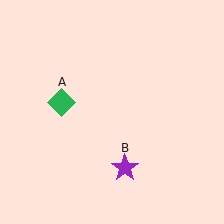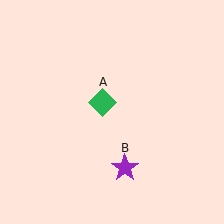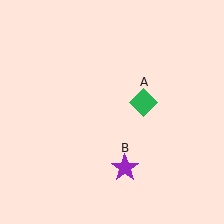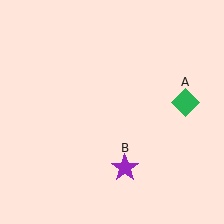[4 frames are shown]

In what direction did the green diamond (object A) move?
The green diamond (object A) moved right.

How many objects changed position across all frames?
1 object changed position: green diamond (object A).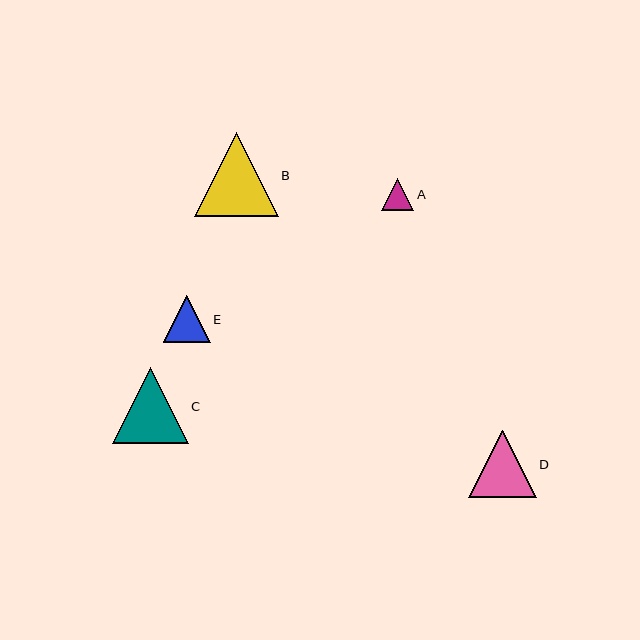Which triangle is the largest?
Triangle B is the largest with a size of approximately 84 pixels.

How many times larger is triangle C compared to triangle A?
Triangle C is approximately 2.4 times the size of triangle A.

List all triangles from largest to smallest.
From largest to smallest: B, C, D, E, A.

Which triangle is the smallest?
Triangle A is the smallest with a size of approximately 32 pixels.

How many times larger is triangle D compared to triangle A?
Triangle D is approximately 2.1 times the size of triangle A.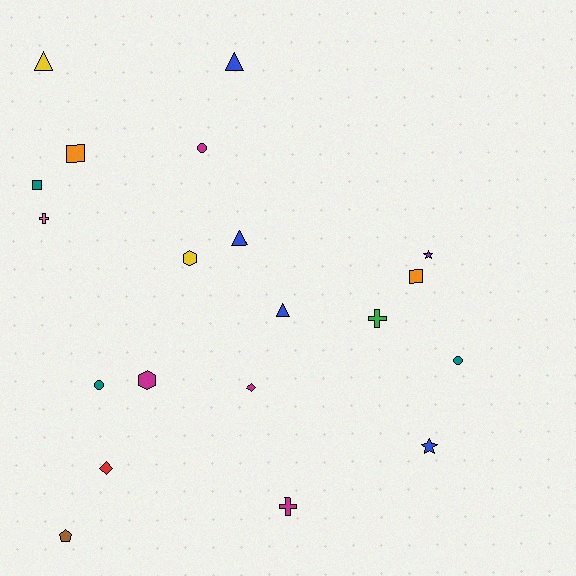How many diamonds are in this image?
There are 2 diamonds.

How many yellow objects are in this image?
There are 2 yellow objects.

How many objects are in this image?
There are 20 objects.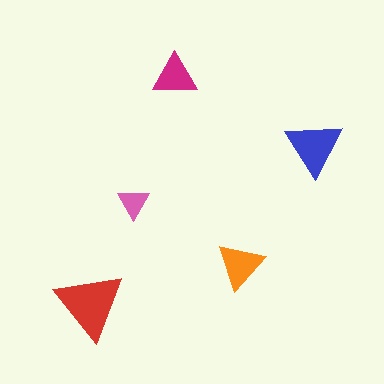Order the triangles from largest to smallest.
the red one, the blue one, the orange one, the magenta one, the pink one.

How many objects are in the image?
There are 5 objects in the image.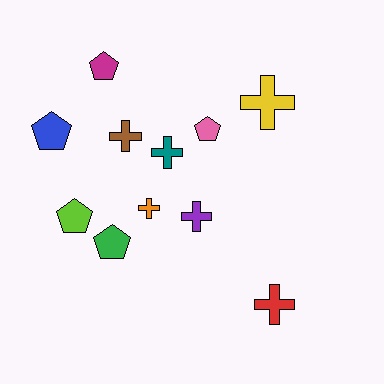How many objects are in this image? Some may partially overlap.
There are 11 objects.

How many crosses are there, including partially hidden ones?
There are 6 crosses.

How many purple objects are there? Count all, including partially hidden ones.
There is 1 purple object.